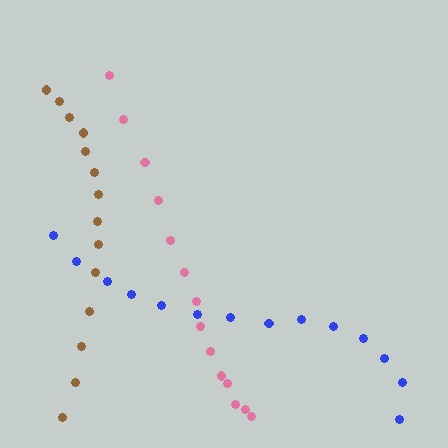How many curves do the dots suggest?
There are 3 distinct paths.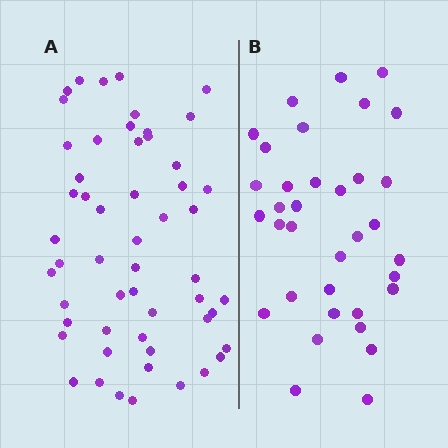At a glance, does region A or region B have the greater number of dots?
Region A (the left region) has more dots.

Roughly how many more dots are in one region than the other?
Region A has approximately 20 more dots than region B.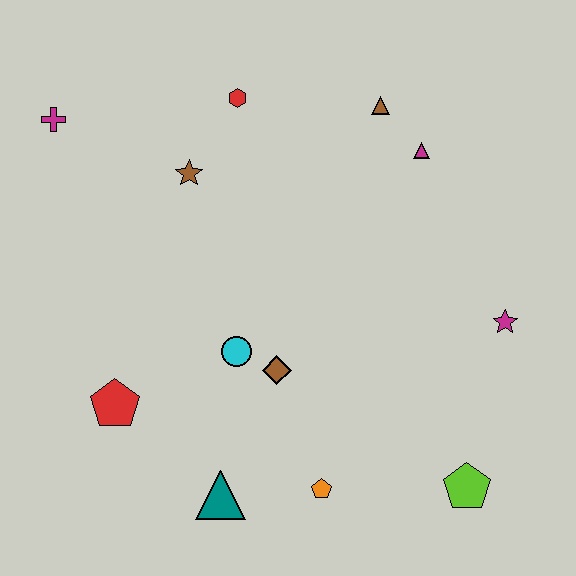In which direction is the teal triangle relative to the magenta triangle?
The teal triangle is below the magenta triangle.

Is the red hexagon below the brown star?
No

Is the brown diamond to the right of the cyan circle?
Yes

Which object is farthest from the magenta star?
The magenta cross is farthest from the magenta star.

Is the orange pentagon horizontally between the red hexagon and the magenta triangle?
Yes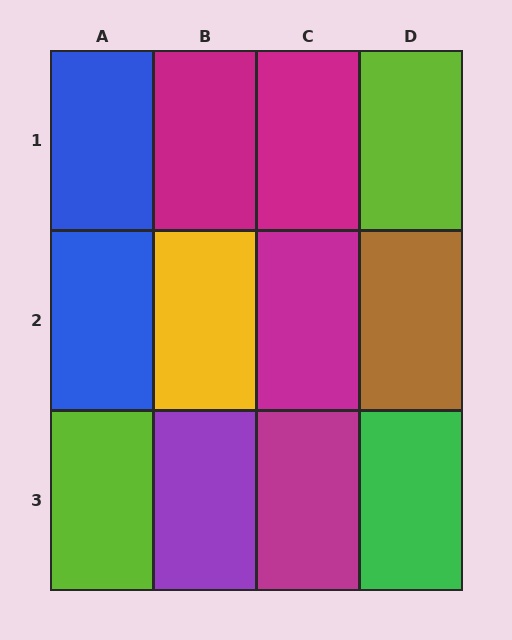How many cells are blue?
2 cells are blue.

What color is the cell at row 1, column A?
Blue.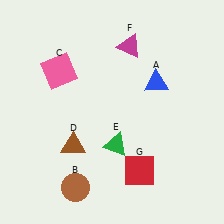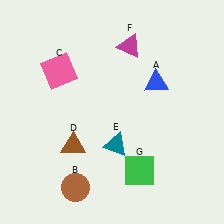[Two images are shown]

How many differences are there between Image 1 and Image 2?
There are 2 differences between the two images.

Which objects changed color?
E changed from green to teal. G changed from red to green.